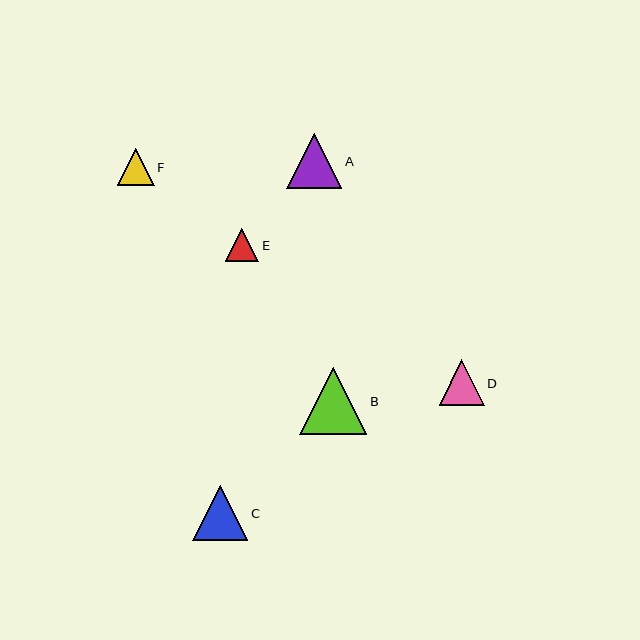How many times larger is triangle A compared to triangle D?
Triangle A is approximately 1.2 times the size of triangle D.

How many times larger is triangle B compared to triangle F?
Triangle B is approximately 1.8 times the size of triangle F.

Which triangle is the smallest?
Triangle E is the smallest with a size of approximately 33 pixels.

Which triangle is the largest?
Triangle B is the largest with a size of approximately 67 pixels.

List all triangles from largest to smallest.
From largest to smallest: B, A, C, D, F, E.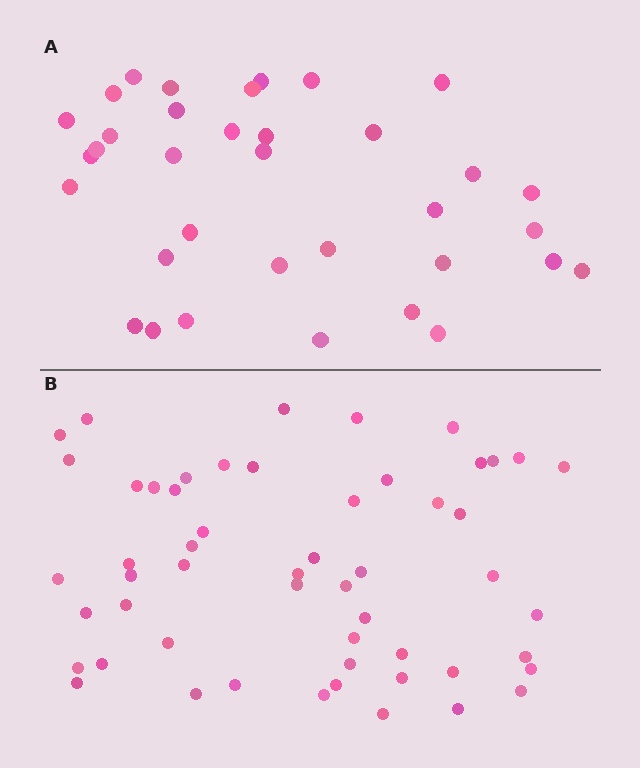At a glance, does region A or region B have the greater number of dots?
Region B (the bottom region) has more dots.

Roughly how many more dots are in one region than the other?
Region B has approximately 20 more dots than region A.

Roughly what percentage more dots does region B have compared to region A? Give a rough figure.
About 55% more.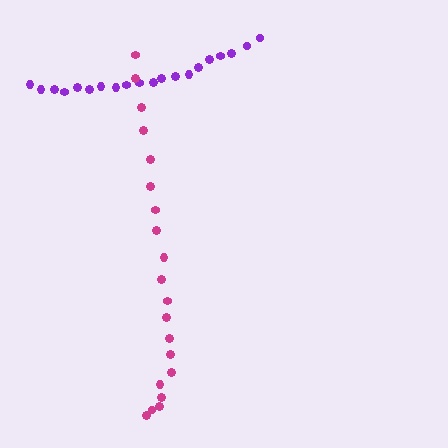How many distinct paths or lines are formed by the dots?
There are 2 distinct paths.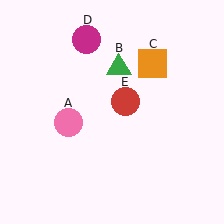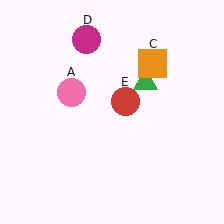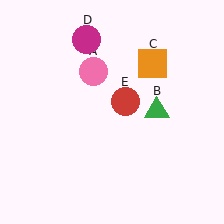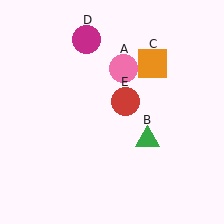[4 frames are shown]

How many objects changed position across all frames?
2 objects changed position: pink circle (object A), green triangle (object B).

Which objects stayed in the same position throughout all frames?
Orange square (object C) and magenta circle (object D) and red circle (object E) remained stationary.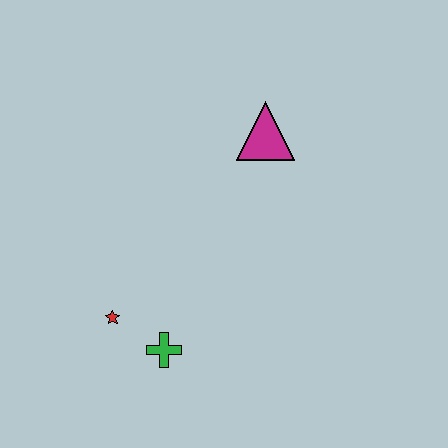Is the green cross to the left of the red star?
No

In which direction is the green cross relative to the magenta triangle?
The green cross is below the magenta triangle.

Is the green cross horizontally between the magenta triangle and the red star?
Yes